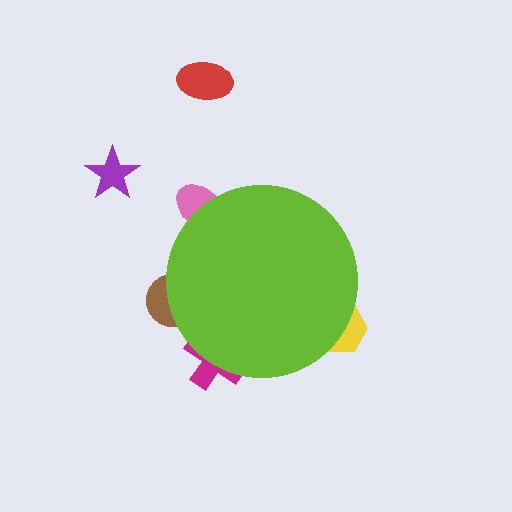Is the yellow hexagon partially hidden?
Yes, the yellow hexagon is partially hidden behind the lime circle.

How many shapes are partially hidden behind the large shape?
4 shapes are partially hidden.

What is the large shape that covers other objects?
A lime circle.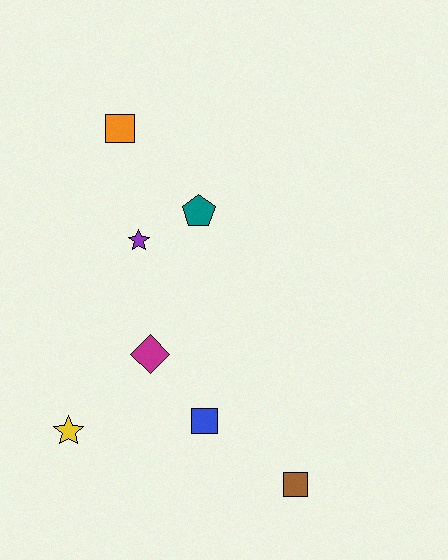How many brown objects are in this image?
There is 1 brown object.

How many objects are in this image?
There are 7 objects.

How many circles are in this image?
There are no circles.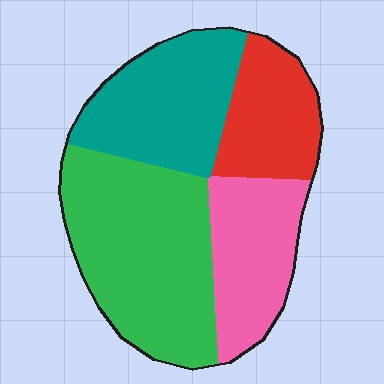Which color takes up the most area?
Green, at roughly 40%.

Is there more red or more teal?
Teal.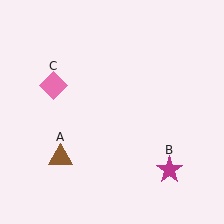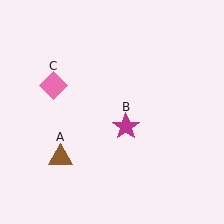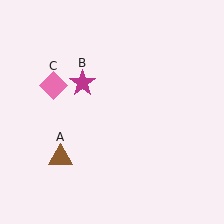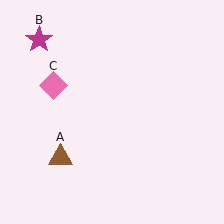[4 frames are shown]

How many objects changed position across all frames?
1 object changed position: magenta star (object B).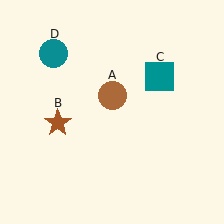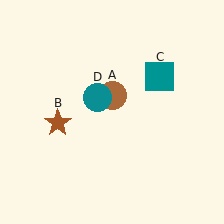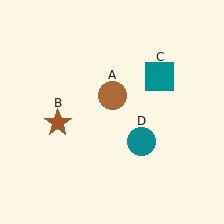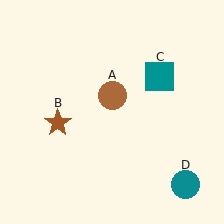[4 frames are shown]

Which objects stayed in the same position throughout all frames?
Brown circle (object A) and brown star (object B) and teal square (object C) remained stationary.